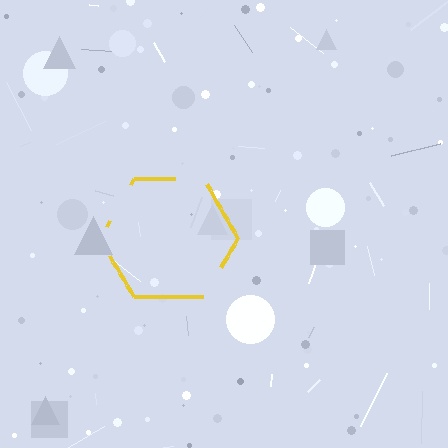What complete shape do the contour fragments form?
The contour fragments form a hexagon.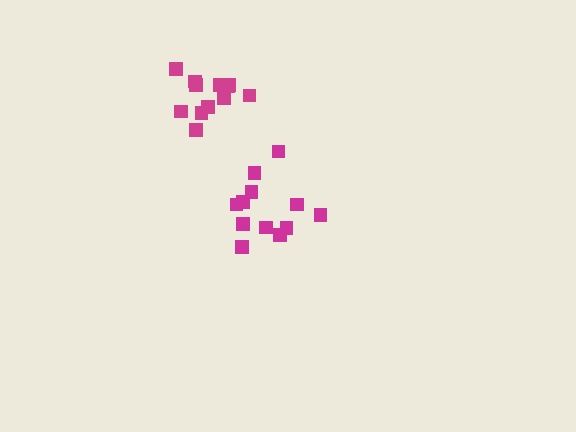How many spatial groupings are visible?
There are 2 spatial groupings.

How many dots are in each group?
Group 1: 12 dots, Group 2: 12 dots (24 total).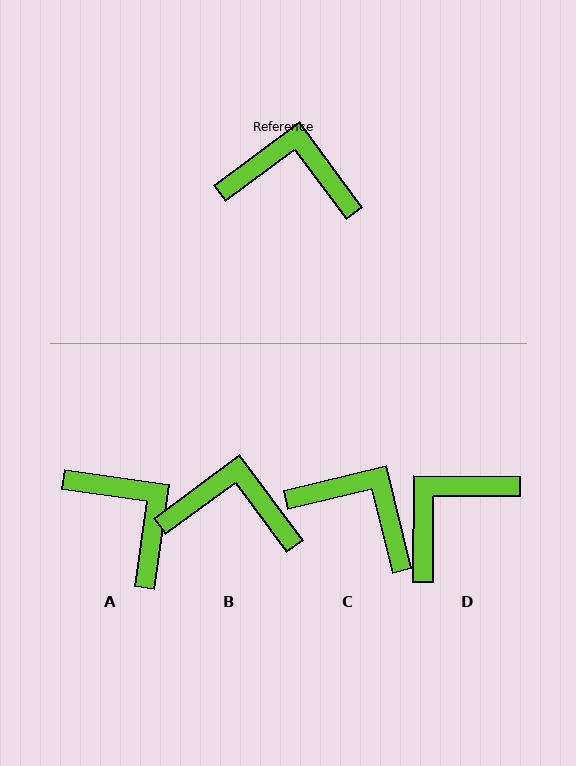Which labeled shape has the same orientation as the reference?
B.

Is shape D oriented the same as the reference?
No, it is off by about 53 degrees.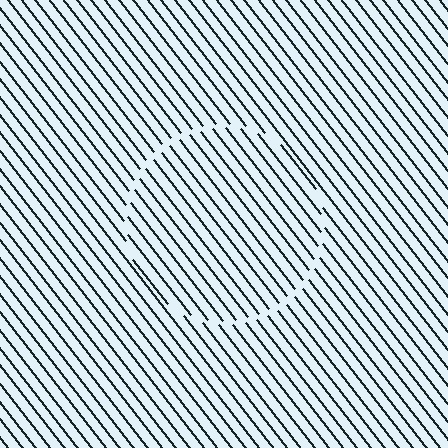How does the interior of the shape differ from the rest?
The interior of the shape contains the same grating, shifted by half a period — the contour is defined by the phase discontinuity where line-ends from the inner and outer gratings abut.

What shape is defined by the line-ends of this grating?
An illusory circle. The interior of the shape contains the same grating, shifted by half a period — the contour is defined by the phase discontinuity where line-ends from the inner and outer gratings abut.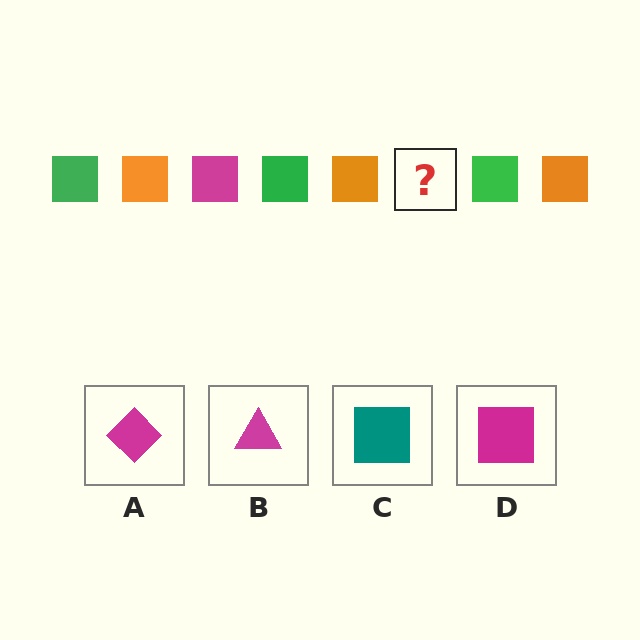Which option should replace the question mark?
Option D.